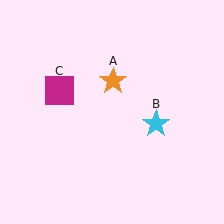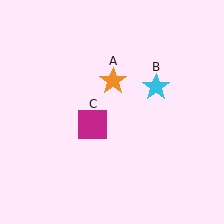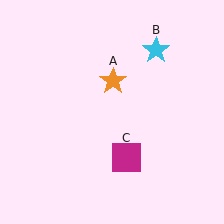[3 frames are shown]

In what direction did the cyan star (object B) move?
The cyan star (object B) moved up.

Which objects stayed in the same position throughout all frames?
Orange star (object A) remained stationary.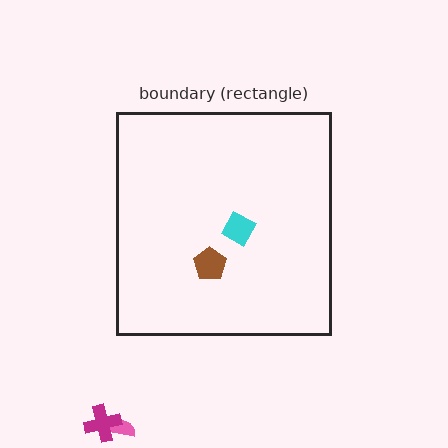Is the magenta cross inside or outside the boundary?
Outside.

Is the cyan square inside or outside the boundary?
Inside.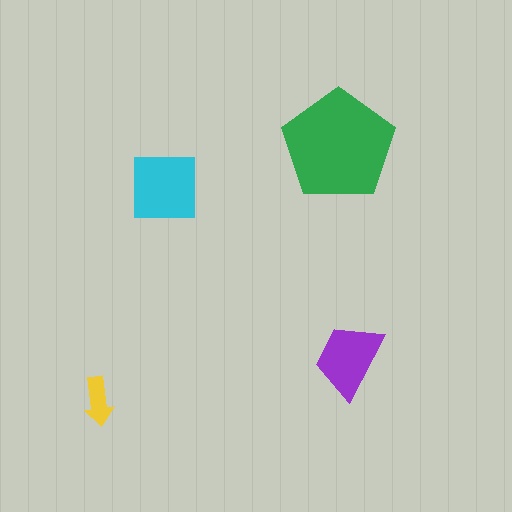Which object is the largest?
The green pentagon.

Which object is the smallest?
The yellow arrow.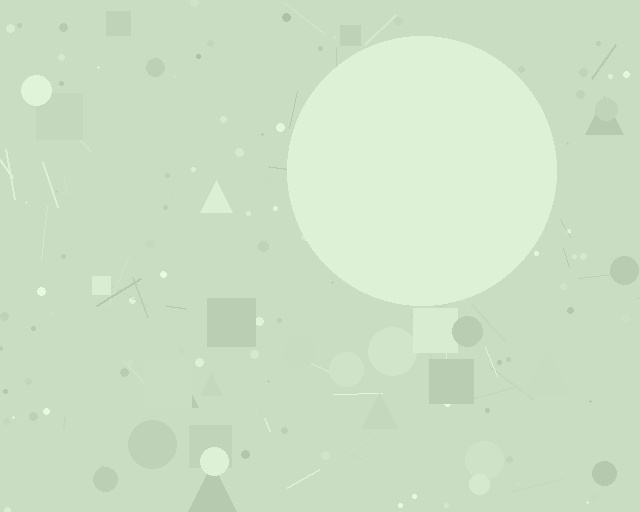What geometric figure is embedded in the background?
A circle is embedded in the background.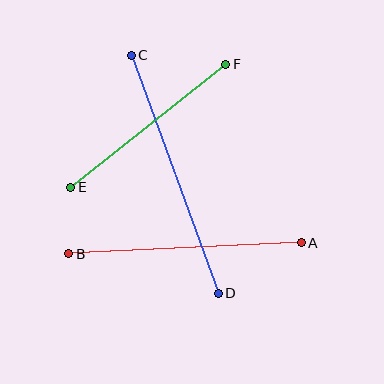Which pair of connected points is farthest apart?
Points C and D are farthest apart.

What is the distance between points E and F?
The distance is approximately 198 pixels.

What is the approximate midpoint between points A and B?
The midpoint is at approximately (185, 248) pixels.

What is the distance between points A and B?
The distance is approximately 233 pixels.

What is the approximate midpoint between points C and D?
The midpoint is at approximately (175, 174) pixels.